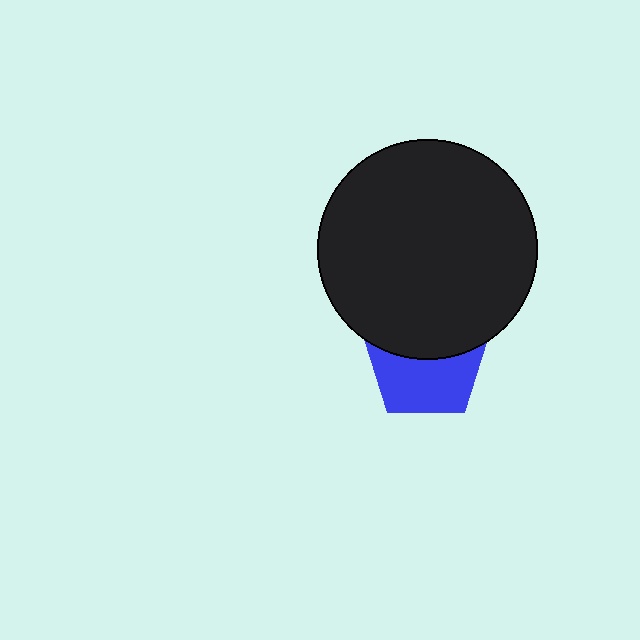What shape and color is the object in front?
The object in front is a black circle.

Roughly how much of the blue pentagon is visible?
About half of it is visible (roughly 55%).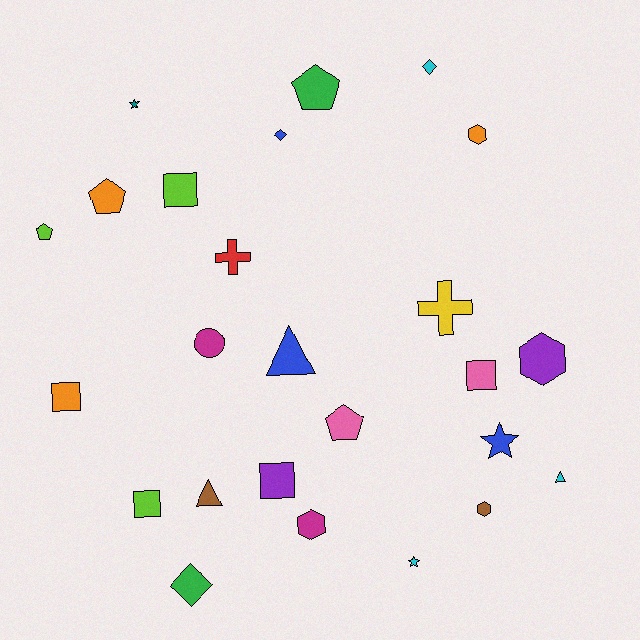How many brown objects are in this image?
There are 2 brown objects.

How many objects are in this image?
There are 25 objects.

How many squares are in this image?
There are 5 squares.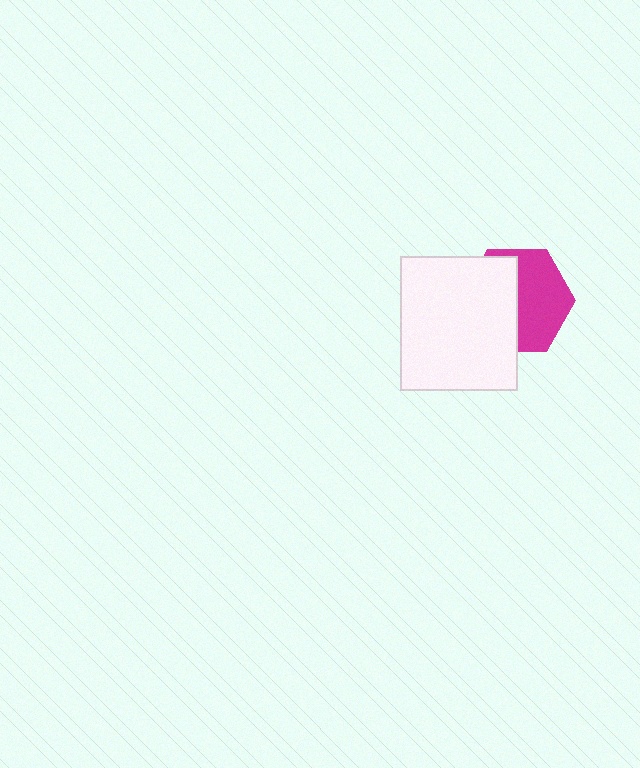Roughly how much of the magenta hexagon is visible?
About half of it is visible (roughly 52%).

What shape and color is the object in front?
The object in front is a white rectangle.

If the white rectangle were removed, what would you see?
You would see the complete magenta hexagon.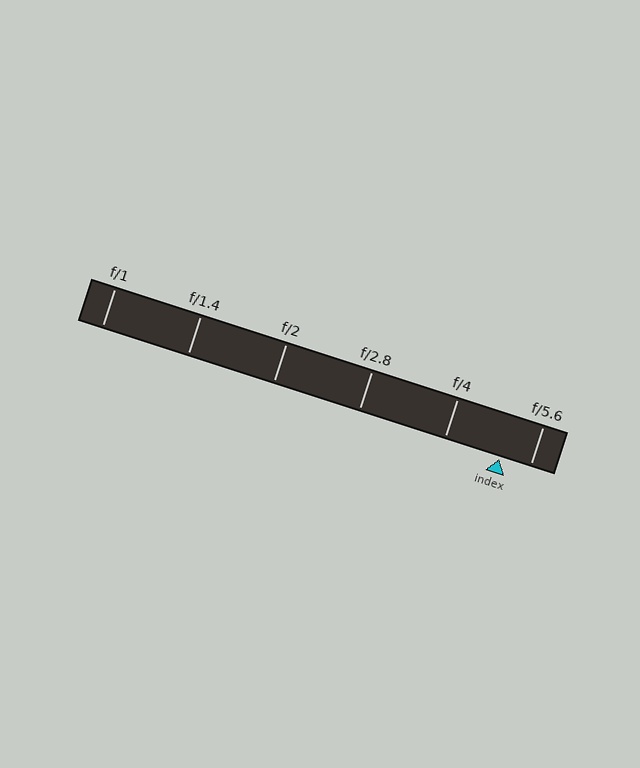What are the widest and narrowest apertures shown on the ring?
The widest aperture shown is f/1 and the narrowest is f/5.6.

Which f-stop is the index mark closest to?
The index mark is closest to f/5.6.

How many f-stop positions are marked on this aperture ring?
There are 6 f-stop positions marked.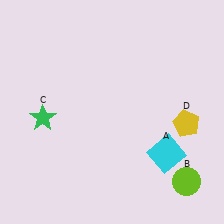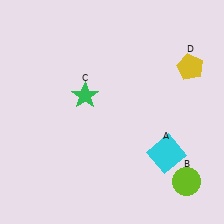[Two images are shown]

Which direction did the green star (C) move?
The green star (C) moved right.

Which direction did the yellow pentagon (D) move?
The yellow pentagon (D) moved up.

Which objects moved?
The objects that moved are: the green star (C), the yellow pentagon (D).